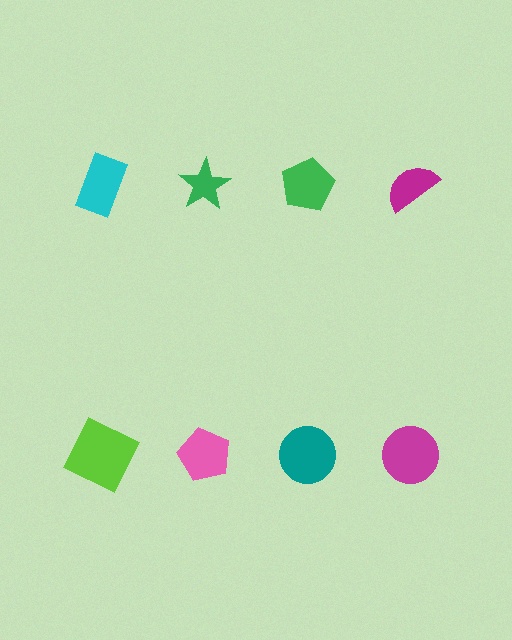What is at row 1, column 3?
A green pentagon.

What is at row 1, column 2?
A green star.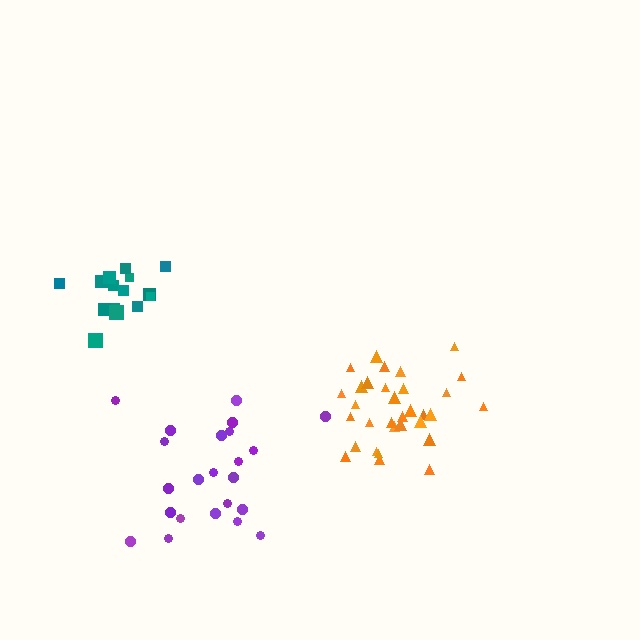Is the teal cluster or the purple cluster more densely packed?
Teal.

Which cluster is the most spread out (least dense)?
Purple.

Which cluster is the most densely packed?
Teal.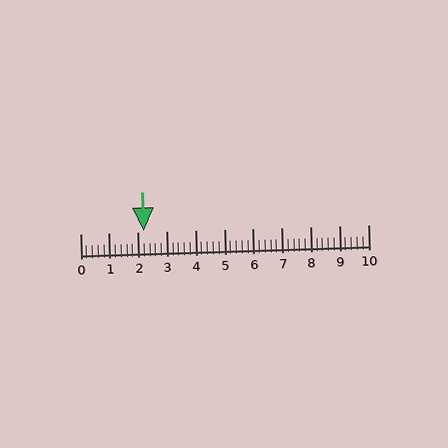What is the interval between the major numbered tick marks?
The major tick marks are spaced 1 units apart.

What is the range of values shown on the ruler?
The ruler shows values from 0 to 10.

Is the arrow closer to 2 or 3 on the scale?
The arrow is closer to 2.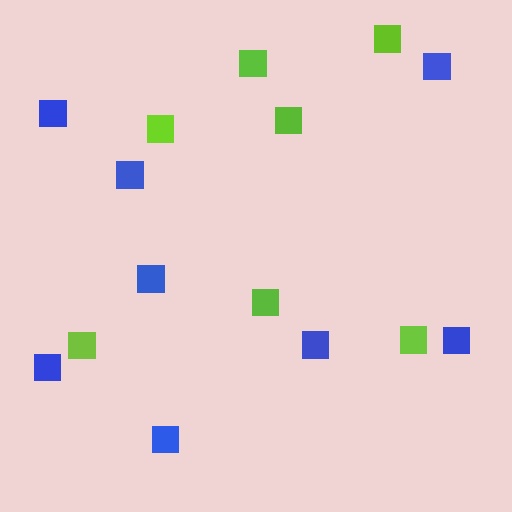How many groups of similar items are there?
There are 2 groups: one group of lime squares (7) and one group of blue squares (8).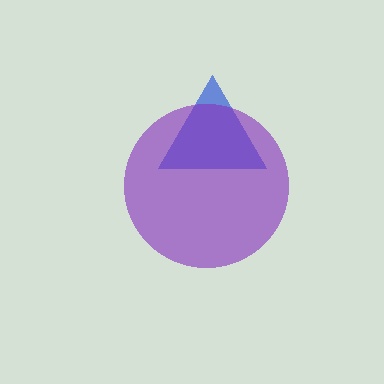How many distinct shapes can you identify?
There are 2 distinct shapes: a blue triangle, a purple circle.